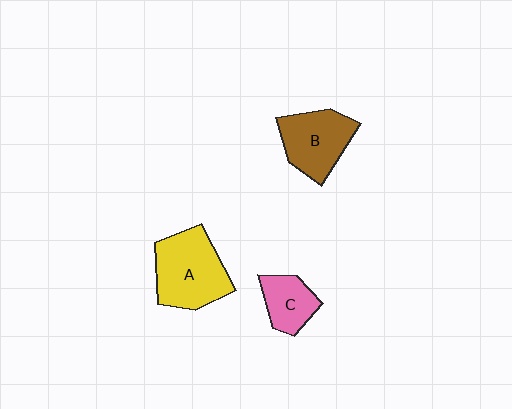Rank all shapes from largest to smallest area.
From largest to smallest: A (yellow), B (brown), C (pink).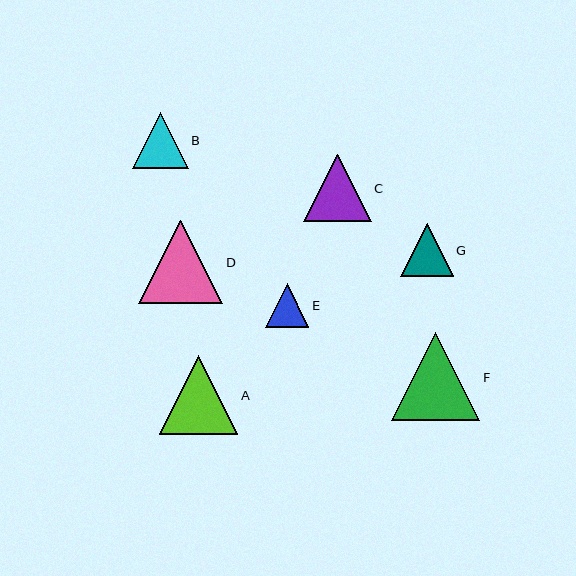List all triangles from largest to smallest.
From largest to smallest: F, D, A, C, B, G, E.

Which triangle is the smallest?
Triangle E is the smallest with a size of approximately 43 pixels.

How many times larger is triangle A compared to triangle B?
Triangle A is approximately 1.4 times the size of triangle B.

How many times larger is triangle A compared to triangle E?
Triangle A is approximately 1.8 times the size of triangle E.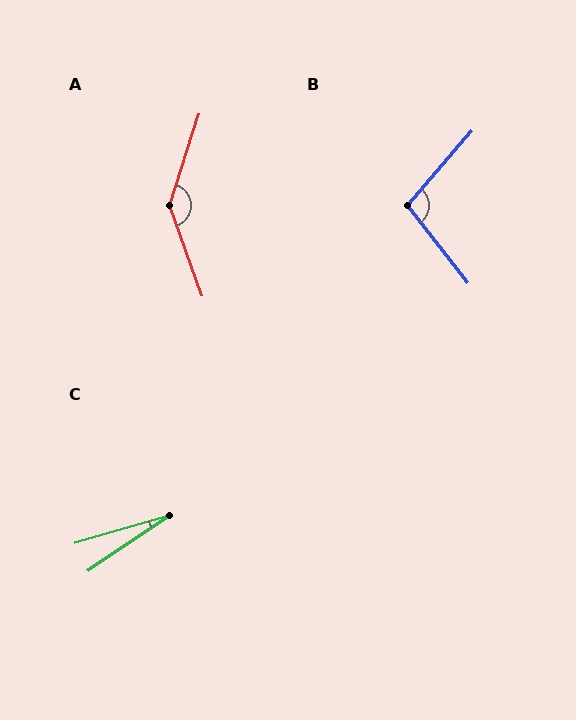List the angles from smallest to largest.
C (18°), B (101°), A (143°).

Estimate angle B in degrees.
Approximately 101 degrees.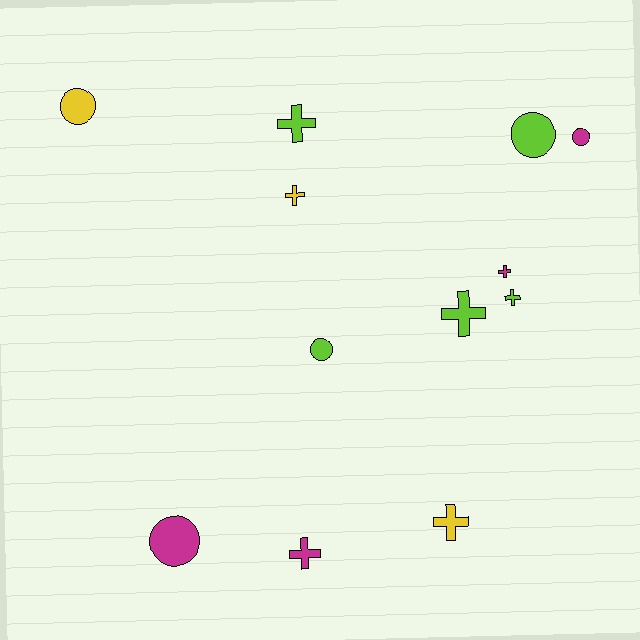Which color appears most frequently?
Lime, with 5 objects.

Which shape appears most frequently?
Cross, with 7 objects.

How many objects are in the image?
There are 12 objects.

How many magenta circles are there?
There are 2 magenta circles.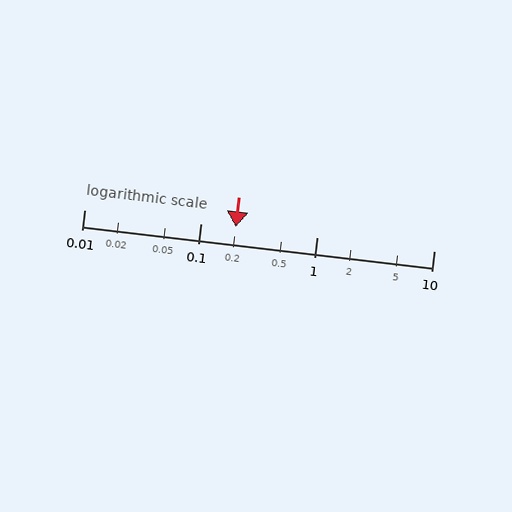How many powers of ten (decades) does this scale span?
The scale spans 3 decades, from 0.01 to 10.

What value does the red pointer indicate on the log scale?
The pointer indicates approximately 0.2.